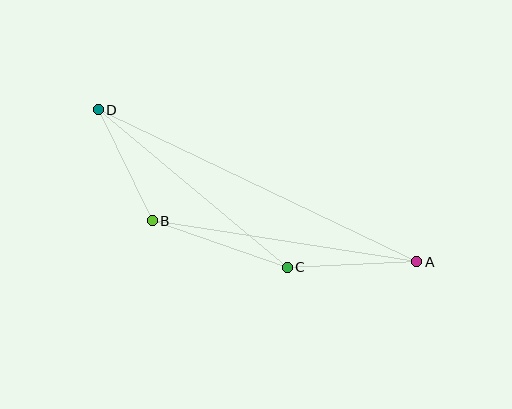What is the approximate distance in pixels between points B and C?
The distance between B and C is approximately 143 pixels.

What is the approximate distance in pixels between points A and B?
The distance between A and B is approximately 268 pixels.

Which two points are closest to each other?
Points B and D are closest to each other.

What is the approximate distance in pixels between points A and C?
The distance between A and C is approximately 130 pixels.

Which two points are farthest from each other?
Points A and D are farthest from each other.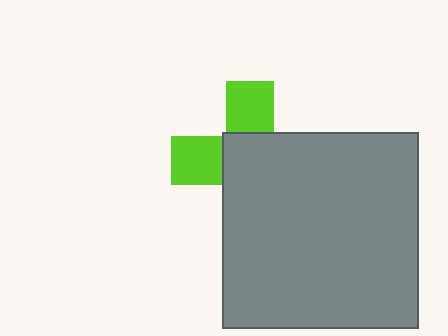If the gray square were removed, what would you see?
You would see the complete lime cross.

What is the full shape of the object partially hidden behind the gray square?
The partially hidden object is a lime cross.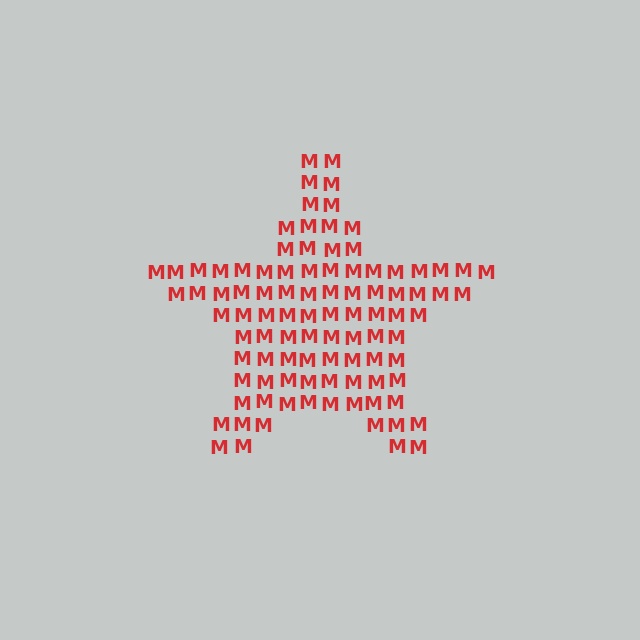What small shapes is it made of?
It is made of small letter M's.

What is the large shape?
The large shape is a star.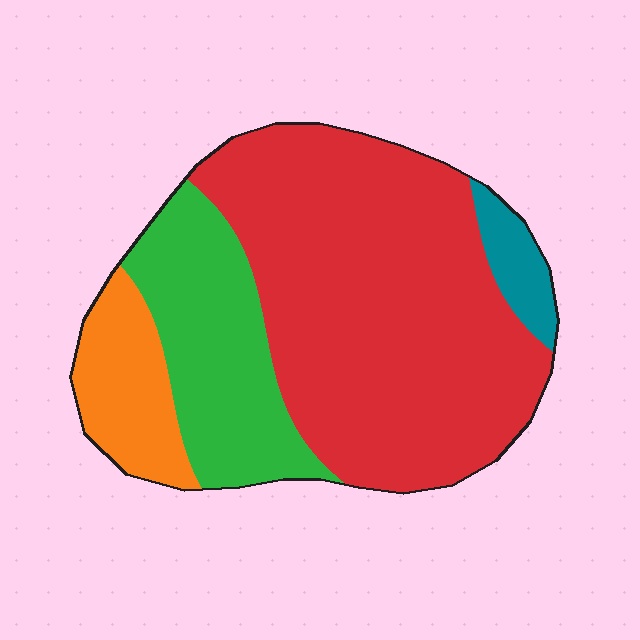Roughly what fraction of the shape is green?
Green covers about 25% of the shape.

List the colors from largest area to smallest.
From largest to smallest: red, green, orange, teal.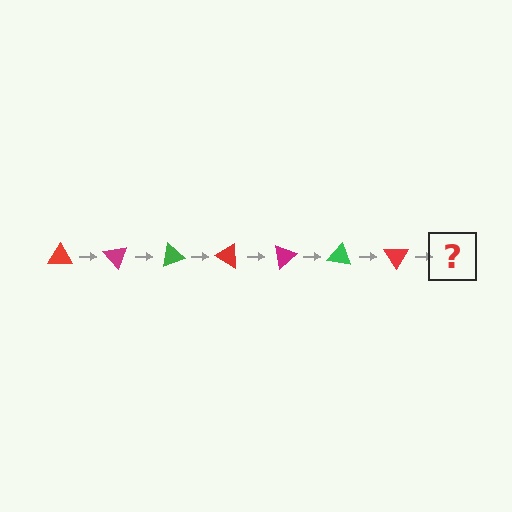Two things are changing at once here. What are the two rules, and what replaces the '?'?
The two rules are that it rotates 50 degrees each step and the color cycles through red, magenta, and green. The '?' should be a magenta triangle, rotated 350 degrees from the start.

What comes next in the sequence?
The next element should be a magenta triangle, rotated 350 degrees from the start.